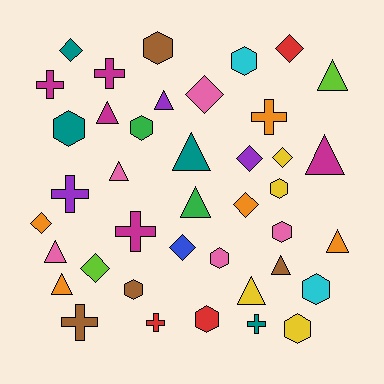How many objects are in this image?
There are 40 objects.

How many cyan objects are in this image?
There are 2 cyan objects.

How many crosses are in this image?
There are 8 crosses.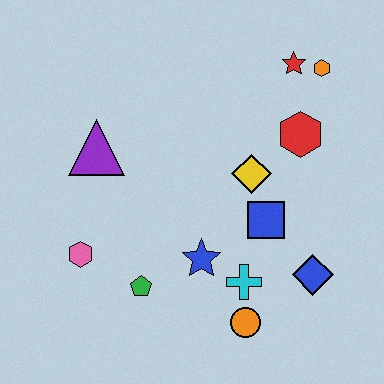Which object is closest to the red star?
The orange hexagon is closest to the red star.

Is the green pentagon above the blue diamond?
No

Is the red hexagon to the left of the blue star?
No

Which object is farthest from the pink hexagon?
The orange hexagon is farthest from the pink hexagon.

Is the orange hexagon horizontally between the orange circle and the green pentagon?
No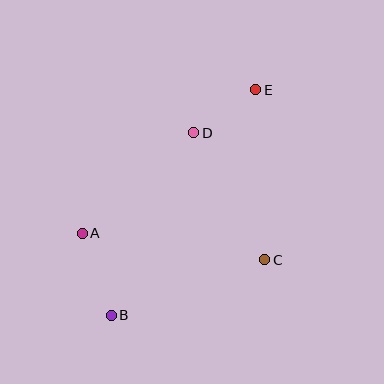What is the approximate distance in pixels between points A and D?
The distance between A and D is approximately 150 pixels.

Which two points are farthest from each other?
Points B and E are farthest from each other.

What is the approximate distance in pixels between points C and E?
The distance between C and E is approximately 170 pixels.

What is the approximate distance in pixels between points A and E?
The distance between A and E is approximately 225 pixels.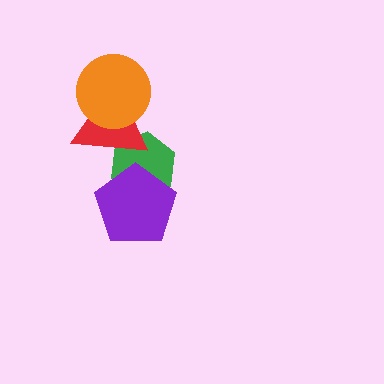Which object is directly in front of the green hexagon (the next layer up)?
The red triangle is directly in front of the green hexagon.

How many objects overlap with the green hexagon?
2 objects overlap with the green hexagon.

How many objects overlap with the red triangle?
2 objects overlap with the red triangle.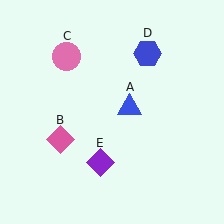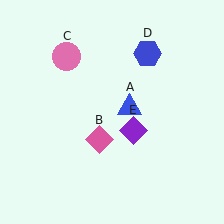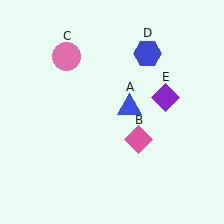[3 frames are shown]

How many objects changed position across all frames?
2 objects changed position: pink diamond (object B), purple diamond (object E).